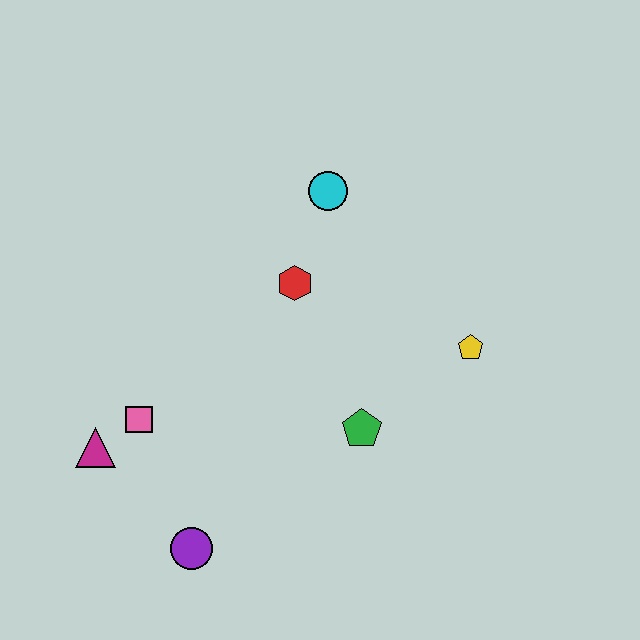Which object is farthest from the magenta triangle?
The yellow pentagon is farthest from the magenta triangle.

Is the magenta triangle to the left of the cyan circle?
Yes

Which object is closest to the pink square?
The magenta triangle is closest to the pink square.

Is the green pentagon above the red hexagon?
No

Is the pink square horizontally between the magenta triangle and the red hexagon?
Yes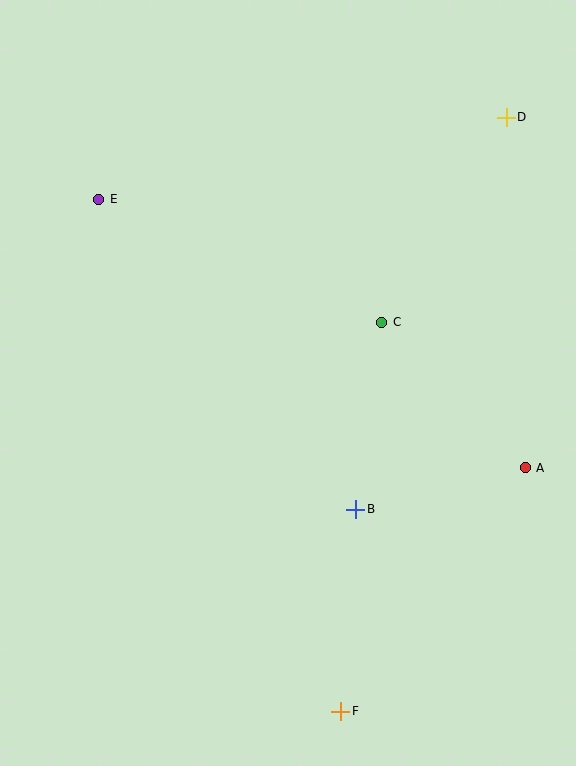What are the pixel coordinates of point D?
Point D is at (506, 117).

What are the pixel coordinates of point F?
Point F is at (341, 711).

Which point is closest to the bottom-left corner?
Point F is closest to the bottom-left corner.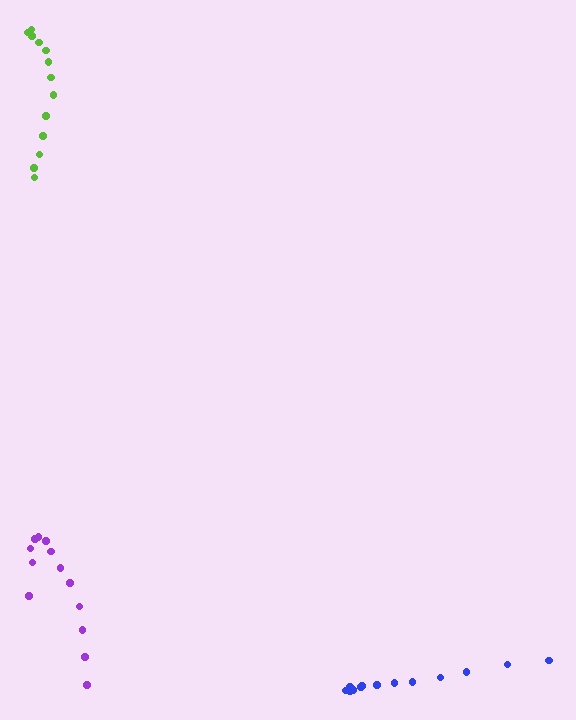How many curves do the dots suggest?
There are 3 distinct paths.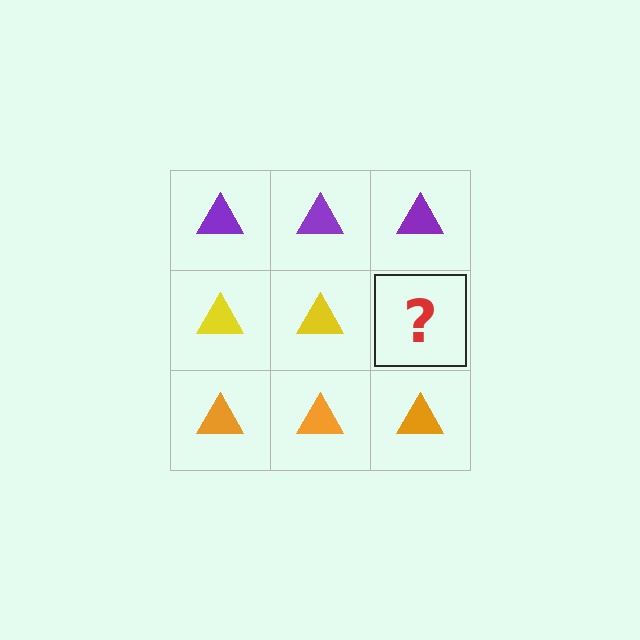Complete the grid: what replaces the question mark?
The question mark should be replaced with a yellow triangle.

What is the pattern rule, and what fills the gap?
The rule is that each row has a consistent color. The gap should be filled with a yellow triangle.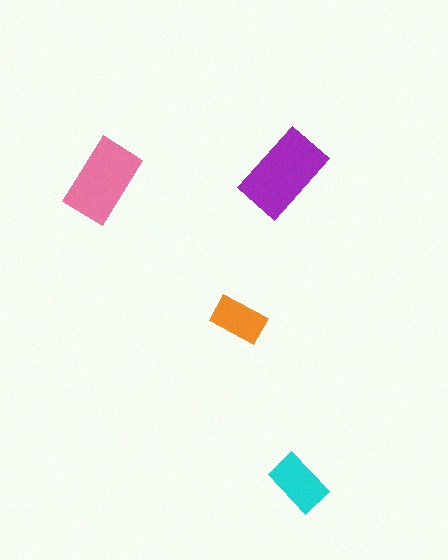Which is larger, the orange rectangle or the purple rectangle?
The purple one.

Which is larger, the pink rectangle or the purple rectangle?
The purple one.